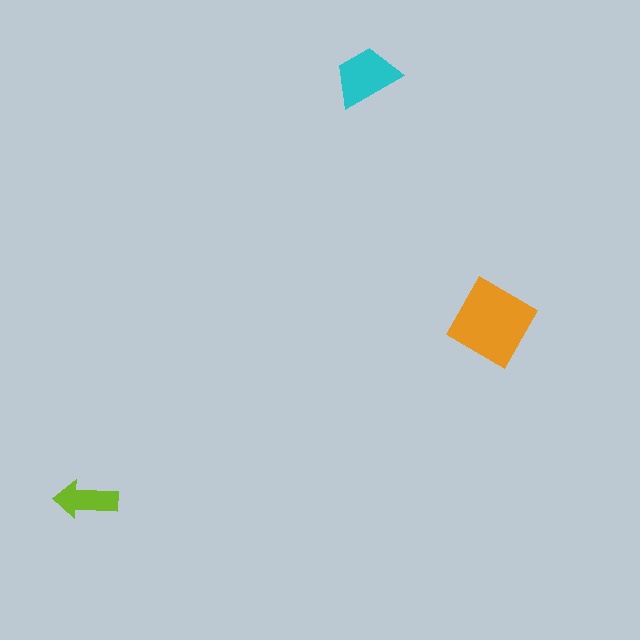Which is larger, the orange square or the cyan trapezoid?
The orange square.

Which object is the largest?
The orange square.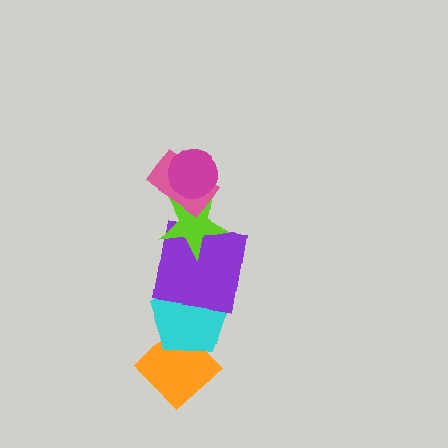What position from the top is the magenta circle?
The magenta circle is 1st from the top.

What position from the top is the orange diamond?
The orange diamond is 6th from the top.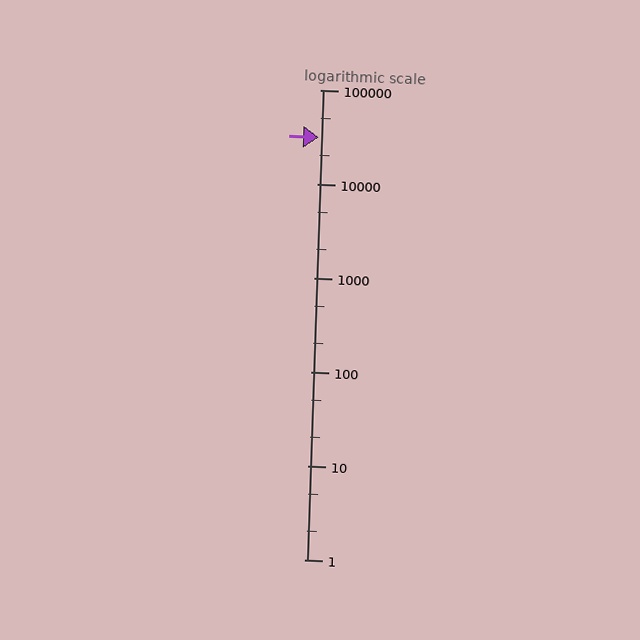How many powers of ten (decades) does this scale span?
The scale spans 5 decades, from 1 to 100000.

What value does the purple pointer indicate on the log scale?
The pointer indicates approximately 31000.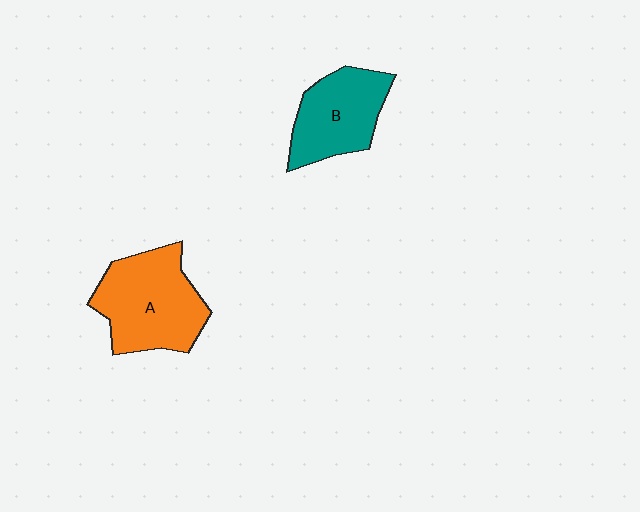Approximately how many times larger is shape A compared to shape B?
Approximately 1.3 times.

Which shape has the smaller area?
Shape B (teal).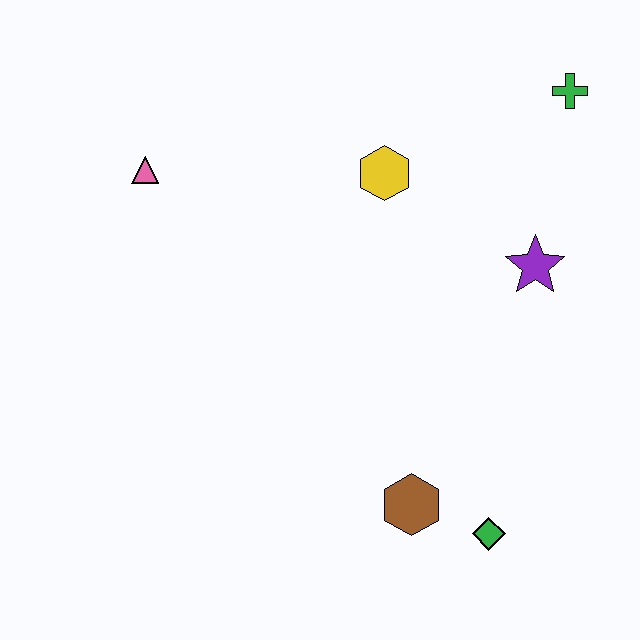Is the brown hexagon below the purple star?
Yes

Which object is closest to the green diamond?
The brown hexagon is closest to the green diamond.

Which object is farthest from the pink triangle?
The green diamond is farthest from the pink triangle.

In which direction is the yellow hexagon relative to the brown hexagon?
The yellow hexagon is above the brown hexagon.